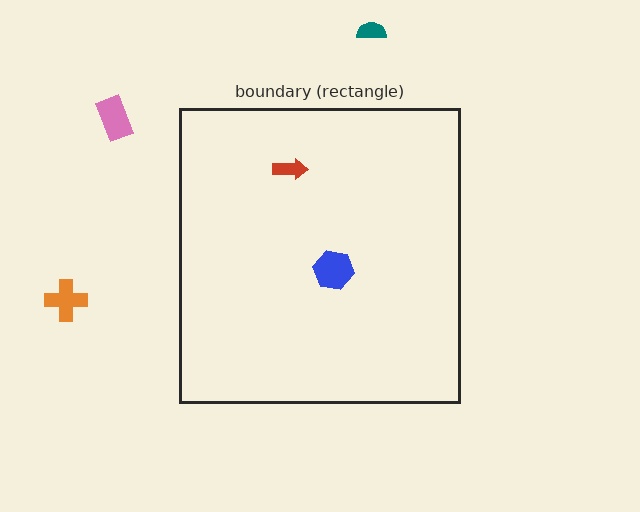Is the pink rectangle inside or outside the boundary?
Outside.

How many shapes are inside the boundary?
2 inside, 3 outside.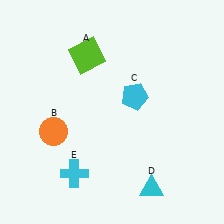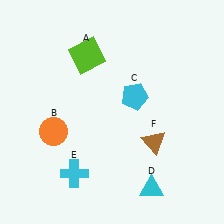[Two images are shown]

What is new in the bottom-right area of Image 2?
A brown triangle (F) was added in the bottom-right area of Image 2.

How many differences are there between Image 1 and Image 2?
There is 1 difference between the two images.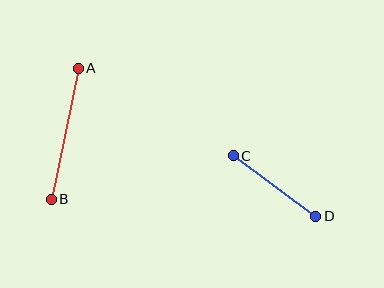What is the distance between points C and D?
The distance is approximately 102 pixels.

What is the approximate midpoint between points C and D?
The midpoint is at approximately (274, 186) pixels.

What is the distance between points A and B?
The distance is approximately 133 pixels.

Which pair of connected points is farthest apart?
Points A and B are farthest apart.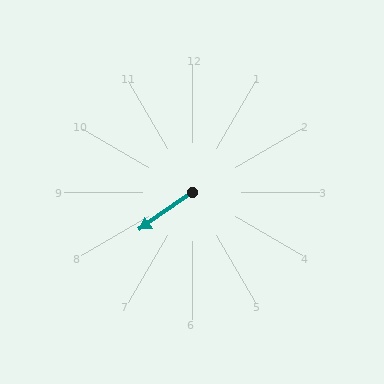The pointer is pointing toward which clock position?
Roughly 8 o'clock.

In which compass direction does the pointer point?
Southwest.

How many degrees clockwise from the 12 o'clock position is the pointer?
Approximately 235 degrees.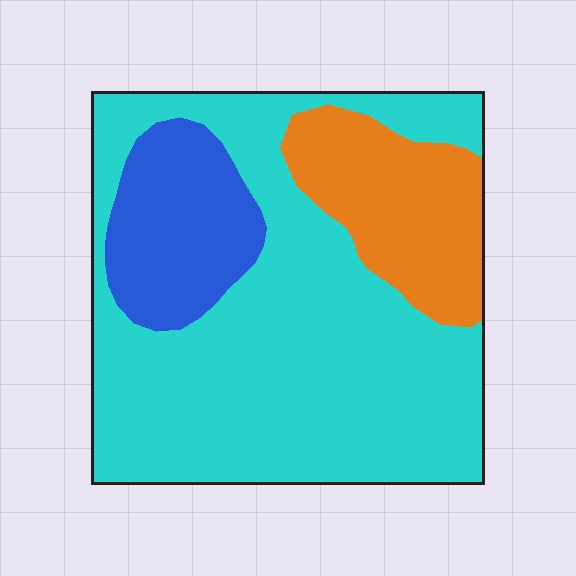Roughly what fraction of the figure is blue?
Blue covers around 15% of the figure.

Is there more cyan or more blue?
Cyan.